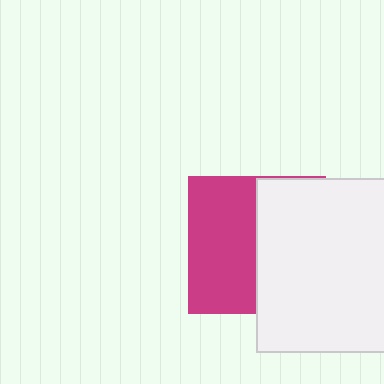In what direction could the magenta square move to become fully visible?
The magenta square could move left. That would shift it out from behind the white square entirely.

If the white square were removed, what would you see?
You would see the complete magenta square.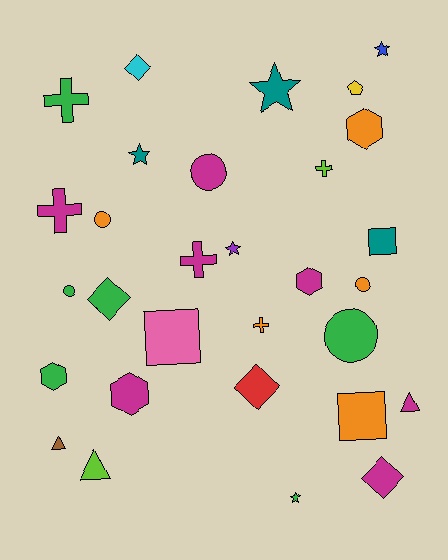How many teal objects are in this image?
There are 3 teal objects.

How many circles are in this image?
There are 5 circles.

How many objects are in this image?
There are 30 objects.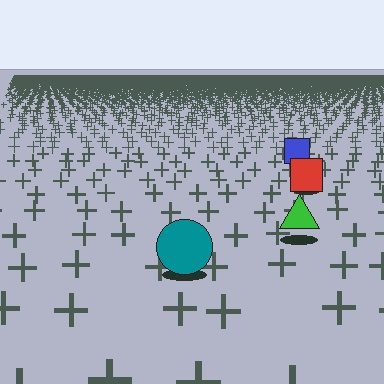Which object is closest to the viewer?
The teal circle is closest. The texture marks near it are larger and more spread out.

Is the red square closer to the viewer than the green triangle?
No. The green triangle is closer — you can tell from the texture gradient: the ground texture is coarser near it.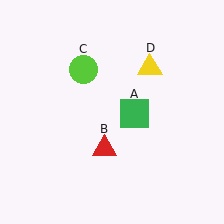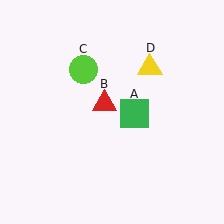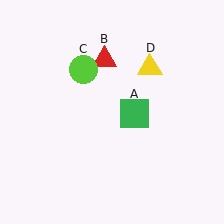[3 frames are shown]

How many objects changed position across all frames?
1 object changed position: red triangle (object B).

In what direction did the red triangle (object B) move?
The red triangle (object B) moved up.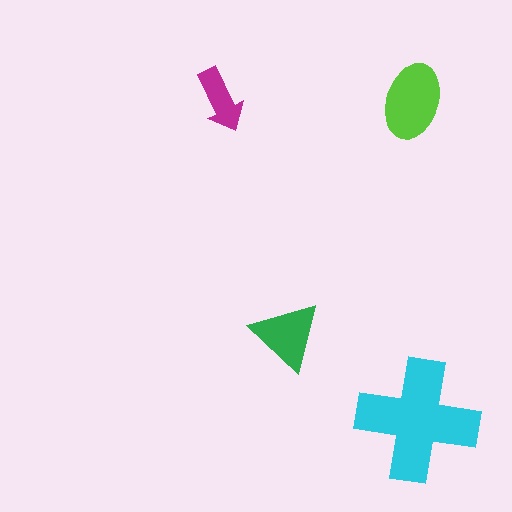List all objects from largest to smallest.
The cyan cross, the lime ellipse, the green triangle, the magenta arrow.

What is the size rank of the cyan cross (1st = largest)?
1st.